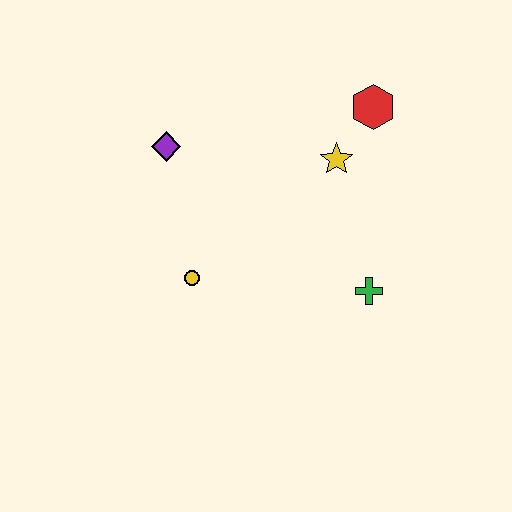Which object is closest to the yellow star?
The red hexagon is closest to the yellow star.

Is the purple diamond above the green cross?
Yes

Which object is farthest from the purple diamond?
The green cross is farthest from the purple diamond.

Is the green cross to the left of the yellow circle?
No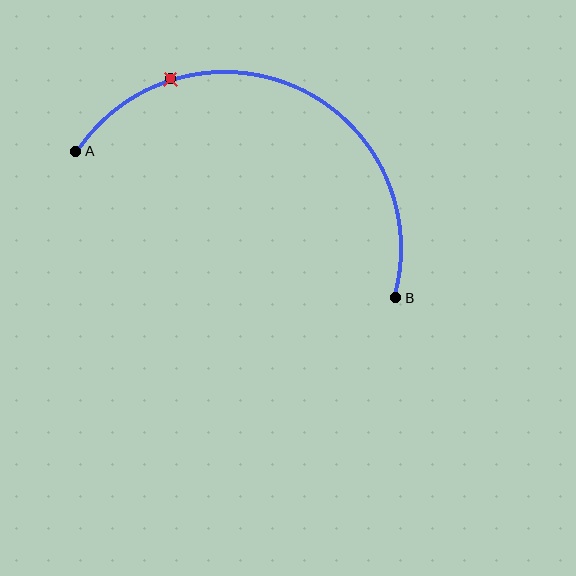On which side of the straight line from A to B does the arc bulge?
The arc bulges above the straight line connecting A and B.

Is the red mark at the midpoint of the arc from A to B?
No. The red mark lies on the arc but is closer to endpoint A. The arc midpoint would be at the point on the curve equidistant along the arc from both A and B.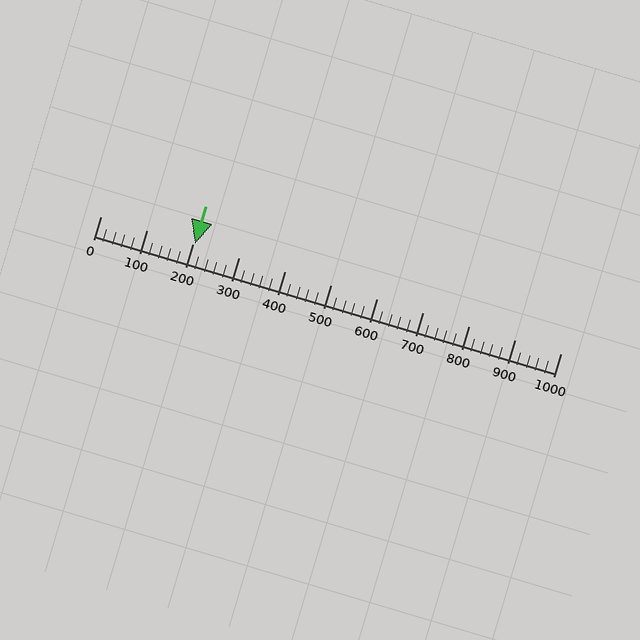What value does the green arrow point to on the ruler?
The green arrow points to approximately 205.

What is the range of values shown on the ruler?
The ruler shows values from 0 to 1000.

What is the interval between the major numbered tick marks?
The major tick marks are spaced 100 units apart.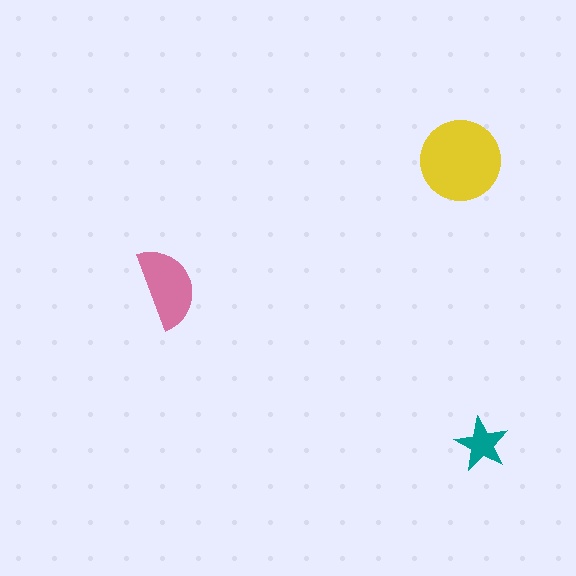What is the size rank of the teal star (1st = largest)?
3rd.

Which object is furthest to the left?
The pink semicircle is leftmost.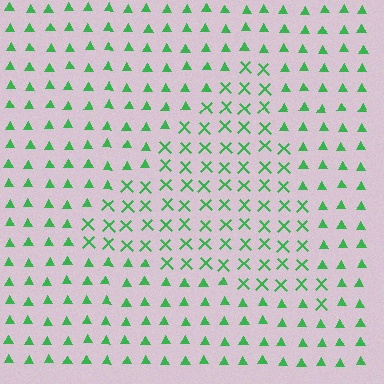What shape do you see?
I see a triangle.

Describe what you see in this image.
The image is filled with small green elements arranged in a uniform grid. A triangle-shaped region contains X marks, while the surrounding area contains triangles. The boundary is defined purely by the change in element shape.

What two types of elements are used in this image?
The image uses X marks inside the triangle region and triangles outside it.